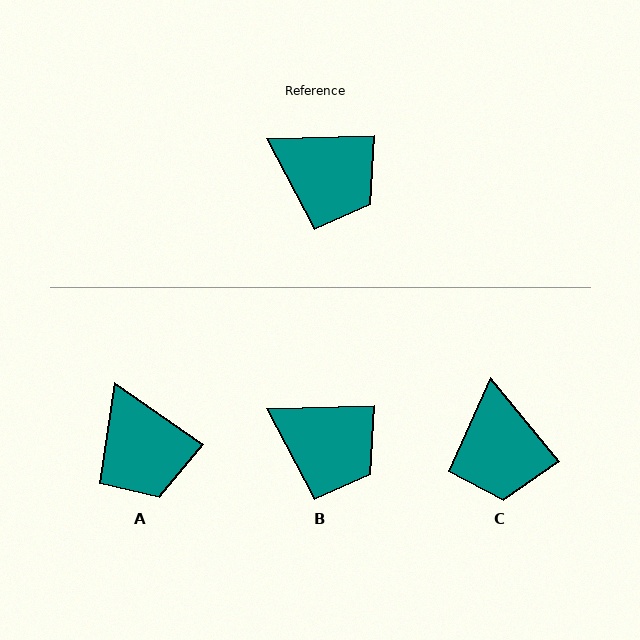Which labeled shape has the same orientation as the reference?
B.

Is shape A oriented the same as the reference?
No, it is off by about 37 degrees.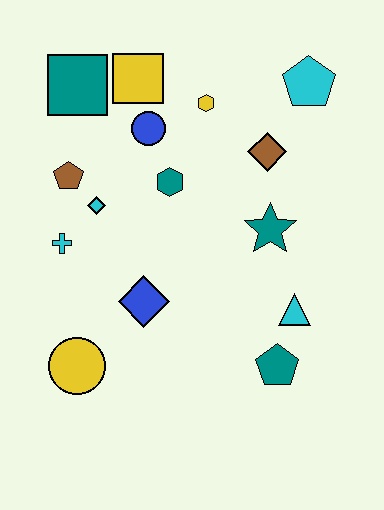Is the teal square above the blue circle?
Yes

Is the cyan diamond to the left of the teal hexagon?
Yes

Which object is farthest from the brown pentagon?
The teal pentagon is farthest from the brown pentagon.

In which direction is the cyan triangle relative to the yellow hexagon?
The cyan triangle is below the yellow hexagon.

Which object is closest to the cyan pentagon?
The brown diamond is closest to the cyan pentagon.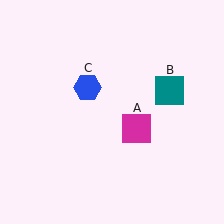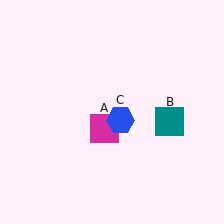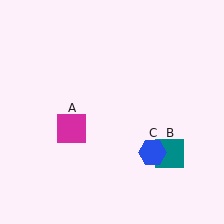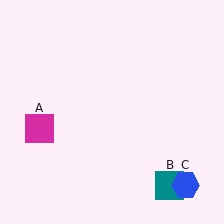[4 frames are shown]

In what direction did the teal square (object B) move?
The teal square (object B) moved down.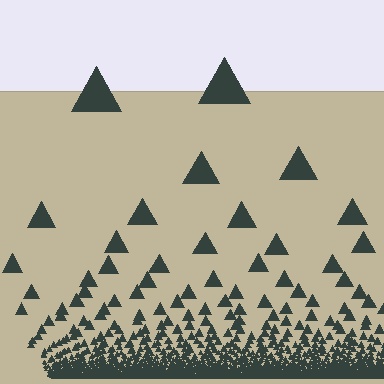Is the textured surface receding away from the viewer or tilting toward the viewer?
The surface appears to tilt toward the viewer. Texture elements get larger and sparser toward the top.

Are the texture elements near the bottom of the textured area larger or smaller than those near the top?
Smaller. The gradient is inverted — elements near the bottom are smaller and denser.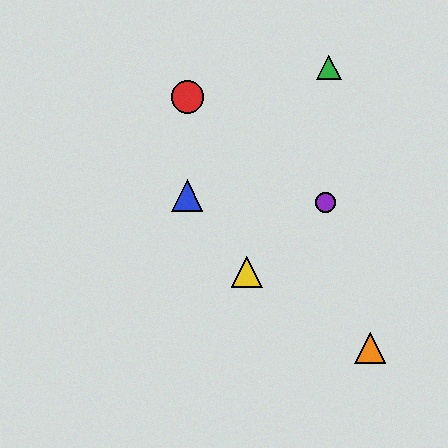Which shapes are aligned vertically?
The red circle, the blue triangle are aligned vertically.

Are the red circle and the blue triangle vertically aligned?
Yes, both are at x≈187.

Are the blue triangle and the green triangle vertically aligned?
No, the blue triangle is at x≈187 and the green triangle is at x≈329.